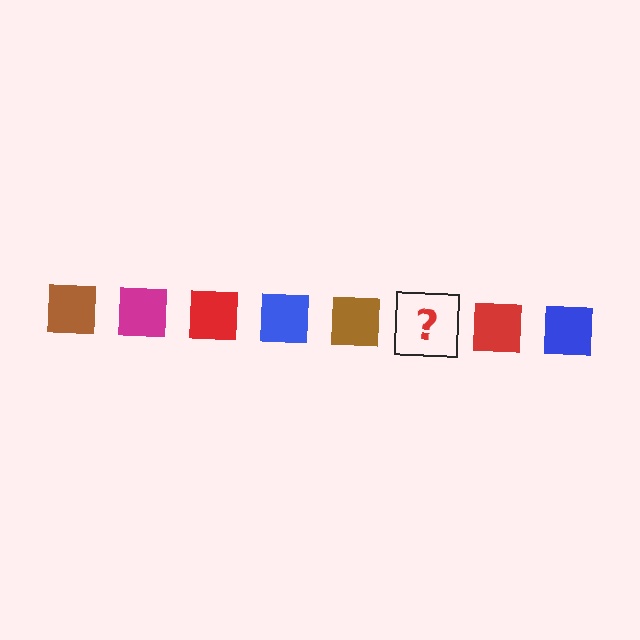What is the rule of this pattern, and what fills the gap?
The rule is that the pattern cycles through brown, magenta, red, blue squares. The gap should be filled with a magenta square.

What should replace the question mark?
The question mark should be replaced with a magenta square.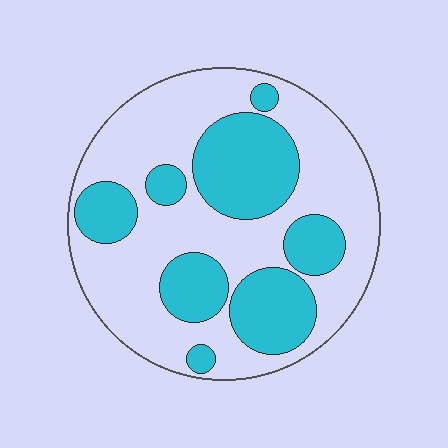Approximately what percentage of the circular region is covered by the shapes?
Approximately 35%.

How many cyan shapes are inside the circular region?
8.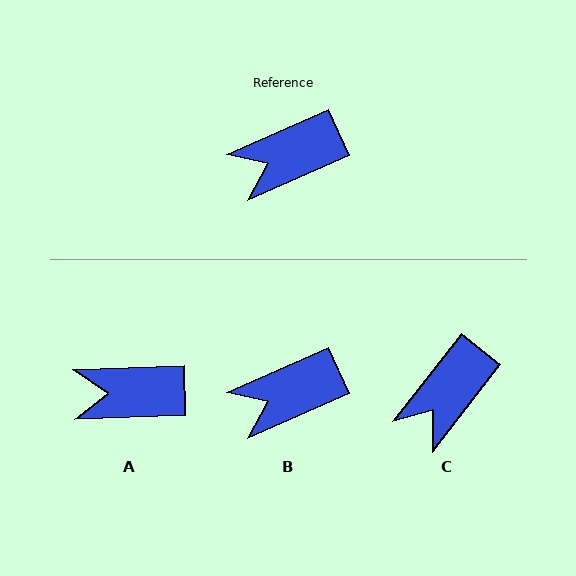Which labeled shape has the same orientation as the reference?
B.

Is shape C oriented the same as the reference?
No, it is off by about 28 degrees.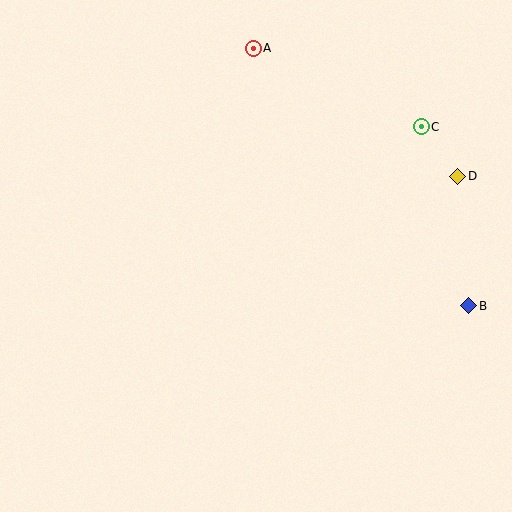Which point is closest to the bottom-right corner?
Point B is closest to the bottom-right corner.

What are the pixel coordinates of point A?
Point A is at (253, 48).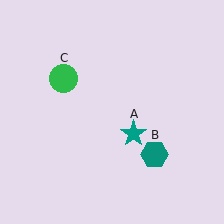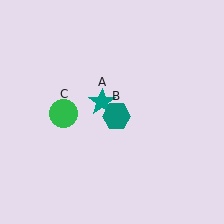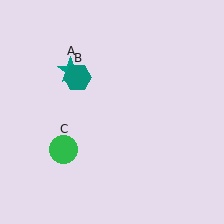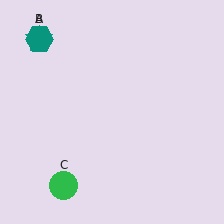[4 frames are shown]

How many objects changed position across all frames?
3 objects changed position: teal star (object A), teal hexagon (object B), green circle (object C).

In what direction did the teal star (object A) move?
The teal star (object A) moved up and to the left.